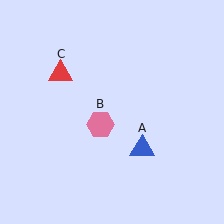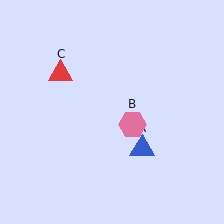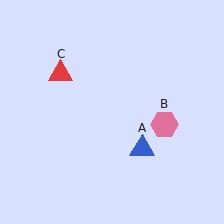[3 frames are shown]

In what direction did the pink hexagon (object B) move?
The pink hexagon (object B) moved right.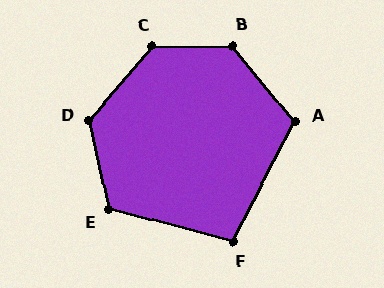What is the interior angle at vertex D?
Approximately 127 degrees (obtuse).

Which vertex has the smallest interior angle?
F, at approximately 103 degrees.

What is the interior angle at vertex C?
Approximately 130 degrees (obtuse).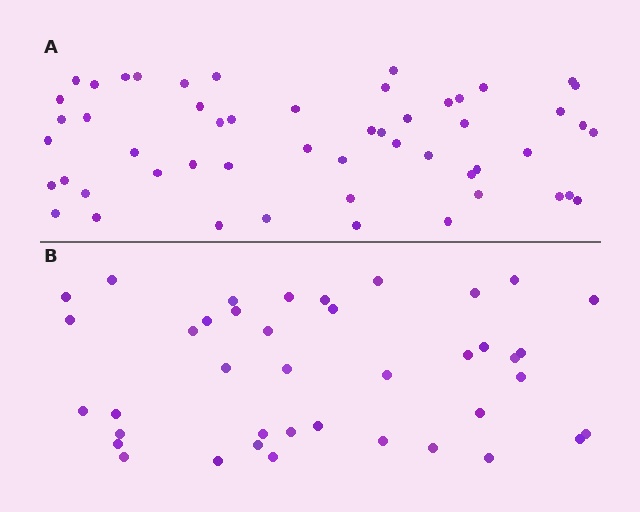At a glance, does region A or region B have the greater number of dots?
Region A (the top region) has more dots.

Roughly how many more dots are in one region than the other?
Region A has approximately 15 more dots than region B.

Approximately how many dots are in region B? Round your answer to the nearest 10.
About 40 dots.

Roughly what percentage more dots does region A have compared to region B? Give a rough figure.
About 30% more.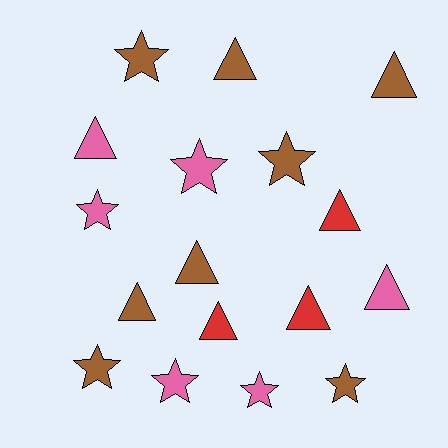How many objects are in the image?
There are 17 objects.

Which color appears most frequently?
Brown, with 8 objects.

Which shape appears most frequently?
Triangle, with 9 objects.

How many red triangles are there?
There are 3 red triangles.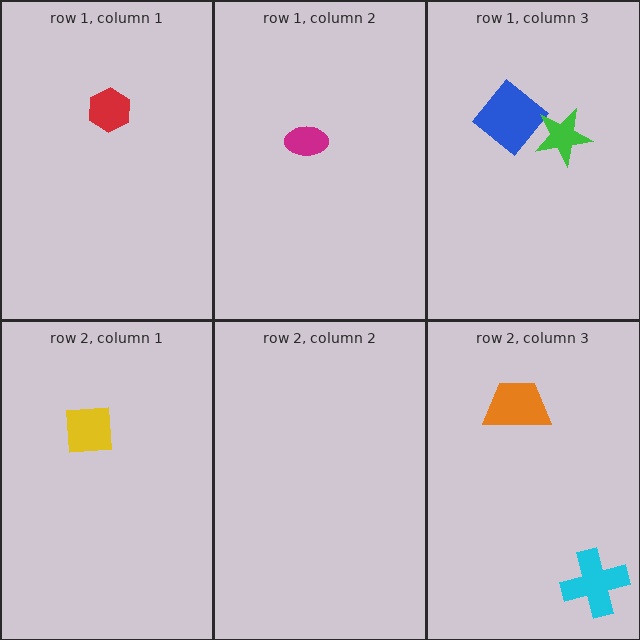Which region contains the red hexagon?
The row 1, column 1 region.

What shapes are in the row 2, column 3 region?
The cyan cross, the orange trapezoid.